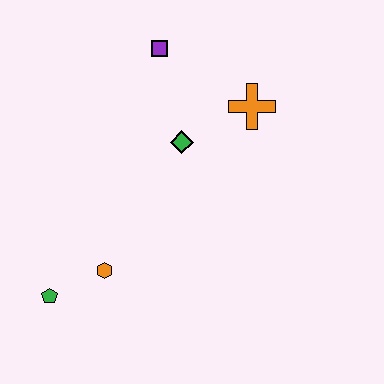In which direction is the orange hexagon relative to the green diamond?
The orange hexagon is below the green diamond.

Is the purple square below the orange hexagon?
No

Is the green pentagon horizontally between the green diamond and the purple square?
No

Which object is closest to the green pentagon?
The orange hexagon is closest to the green pentagon.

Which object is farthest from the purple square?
The green pentagon is farthest from the purple square.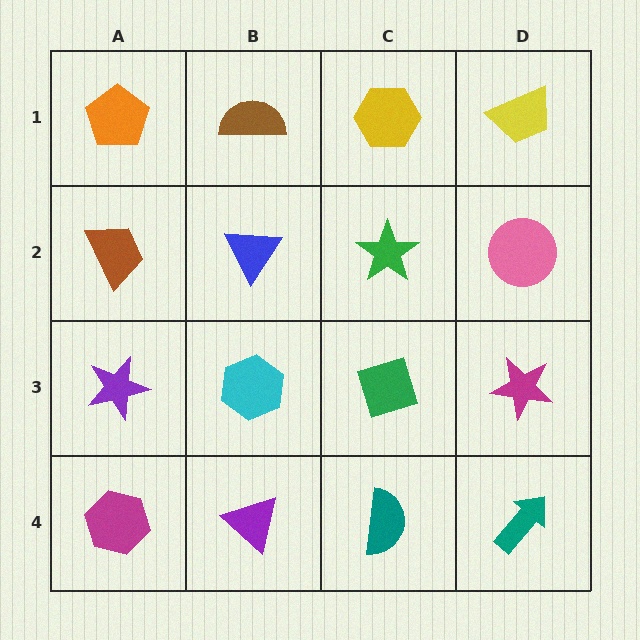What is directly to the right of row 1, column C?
A yellow trapezoid.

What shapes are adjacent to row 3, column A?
A brown trapezoid (row 2, column A), a magenta hexagon (row 4, column A), a cyan hexagon (row 3, column B).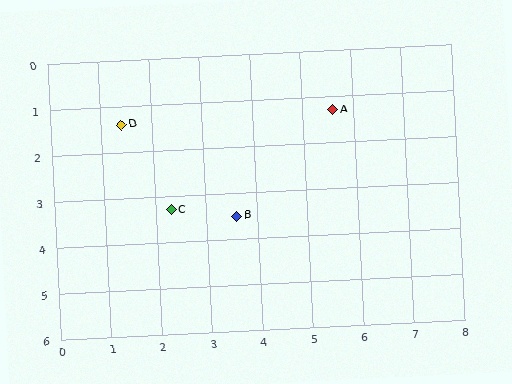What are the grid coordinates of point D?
Point D is at approximately (1.4, 1.4).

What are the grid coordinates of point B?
Point B is at approximately (3.6, 3.5).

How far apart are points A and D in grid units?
Points A and D are about 4.2 grid units apart.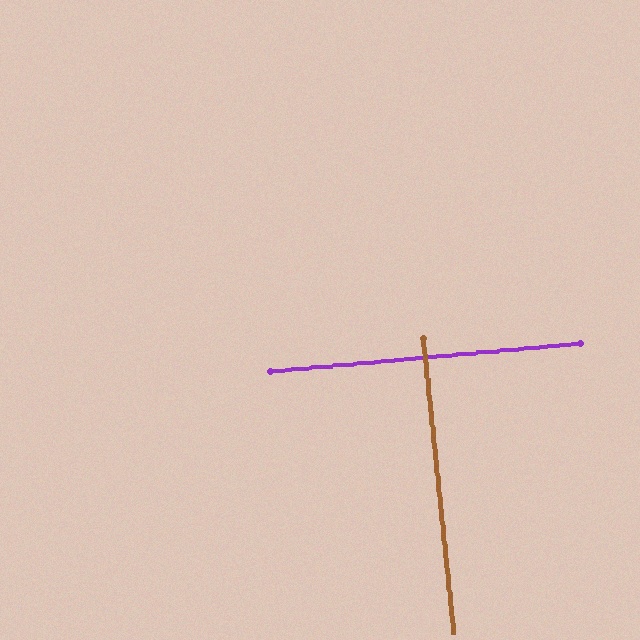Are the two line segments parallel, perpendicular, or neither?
Perpendicular — they meet at approximately 89°.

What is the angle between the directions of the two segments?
Approximately 89 degrees.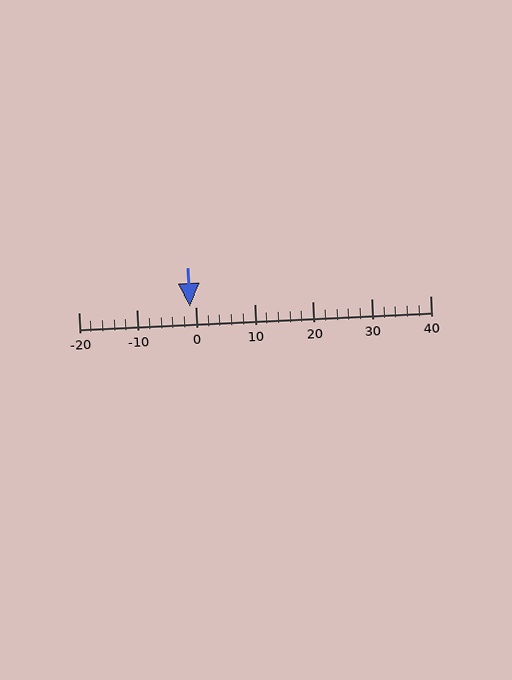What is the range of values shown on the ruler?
The ruler shows values from -20 to 40.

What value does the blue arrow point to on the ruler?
The blue arrow points to approximately -1.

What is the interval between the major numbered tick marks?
The major tick marks are spaced 10 units apart.